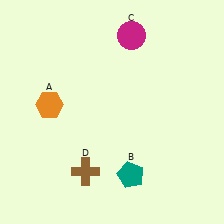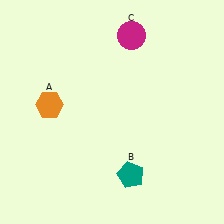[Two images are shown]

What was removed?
The brown cross (D) was removed in Image 2.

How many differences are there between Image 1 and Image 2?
There is 1 difference between the two images.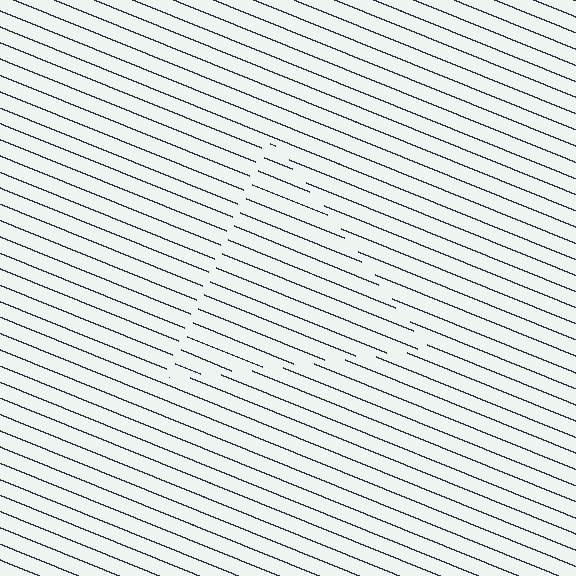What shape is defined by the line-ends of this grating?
An illusory triangle. The interior of the shape contains the same grating, shifted by half a period — the contour is defined by the phase discontinuity where line-ends from the inner and outer gratings abut.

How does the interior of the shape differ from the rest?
The interior of the shape contains the same grating, shifted by half a period — the contour is defined by the phase discontinuity where line-ends from the inner and outer gratings abut.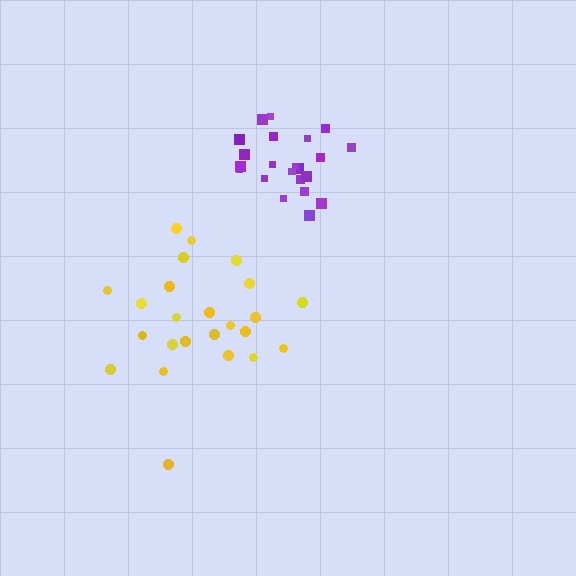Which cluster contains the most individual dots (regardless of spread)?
Yellow (24).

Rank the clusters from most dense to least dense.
purple, yellow.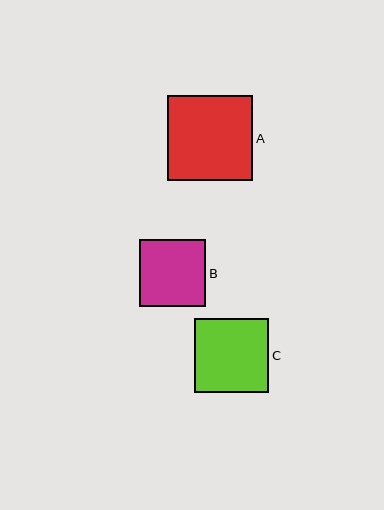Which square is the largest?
Square A is the largest with a size of approximately 85 pixels.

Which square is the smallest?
Square B is the smallest with a size of approximately 67 pixels.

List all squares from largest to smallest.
From largest to smallest: A, C, B.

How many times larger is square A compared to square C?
Square A is approximately 1.2 times the size of square C.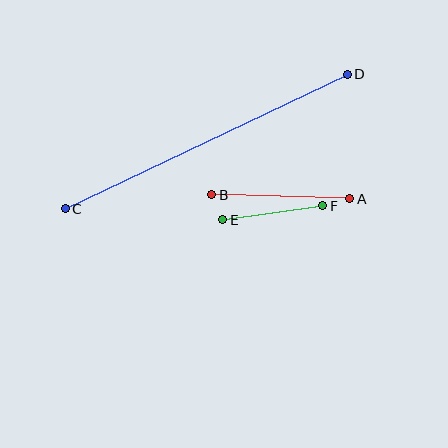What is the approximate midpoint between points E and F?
The midpoint is at approximately (273, 213) pixels.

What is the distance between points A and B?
The distance is approximately 138 pixels.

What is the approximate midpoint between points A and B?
The midpoint is at approximately (281, 197) pixels.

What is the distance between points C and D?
The distance is approximately 312 pixels.